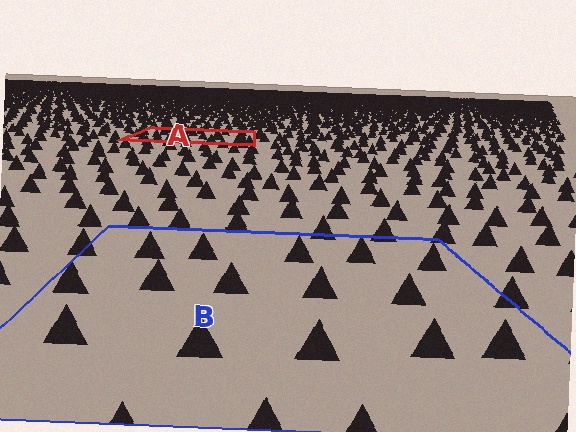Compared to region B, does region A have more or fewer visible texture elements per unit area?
Region A has more texture elements per unit area — they are packed more densely because it is farther away.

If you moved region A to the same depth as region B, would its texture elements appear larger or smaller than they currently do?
They would appear larger. At a closer depth, the same texture elements are projected at a bigger on-screen size.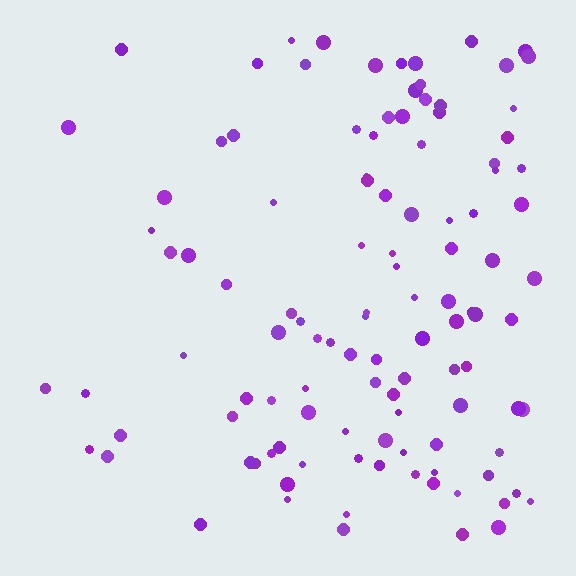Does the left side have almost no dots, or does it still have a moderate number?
Still a moderate number, just noticeably fewer than the right.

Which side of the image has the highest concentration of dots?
The right.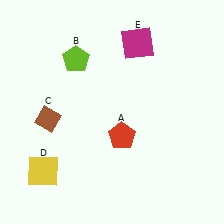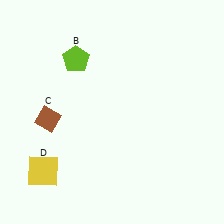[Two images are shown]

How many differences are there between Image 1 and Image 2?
There are 2 differences between the two images.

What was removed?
The magenta square (E), the red pentagon (A) were removed in Image 2.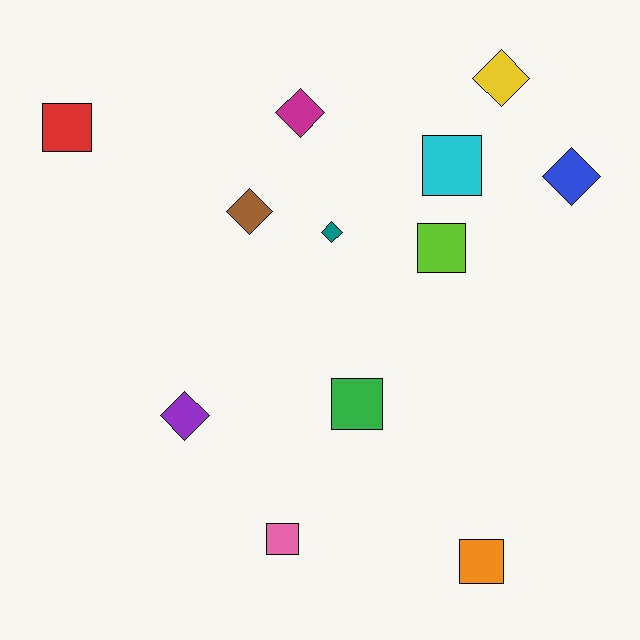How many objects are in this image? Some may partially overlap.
There are 12 objects.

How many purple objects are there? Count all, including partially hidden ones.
There is 1 purple object.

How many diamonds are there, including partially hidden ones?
There are 6 diamonds.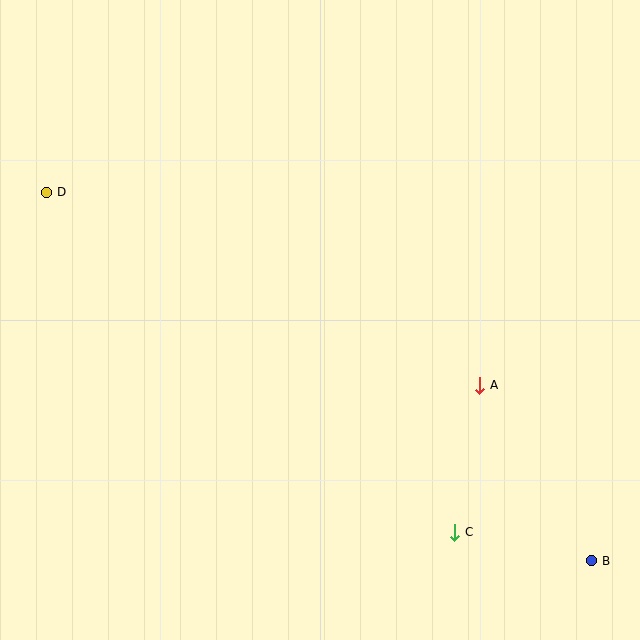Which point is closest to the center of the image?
Point A at (480, 385) is closest to the center.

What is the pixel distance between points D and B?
The distance between D and B is 658 pixels.